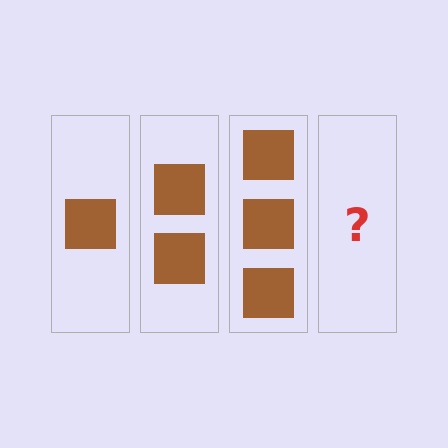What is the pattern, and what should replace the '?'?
The pattern is that each step adds one more square. The '?' should be 4 squares.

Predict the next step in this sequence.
The next step is 4 squares.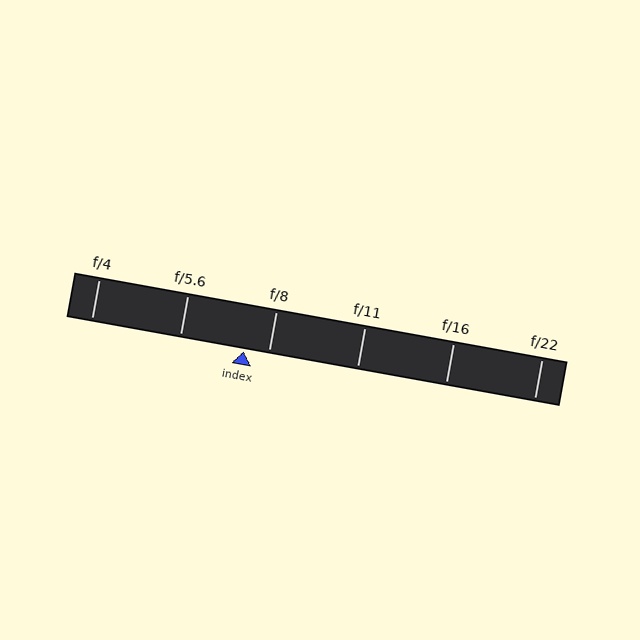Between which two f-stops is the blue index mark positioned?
The index mark is between f/5.6 and f/8.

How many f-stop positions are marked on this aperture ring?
There are 6 f-stop positions marked.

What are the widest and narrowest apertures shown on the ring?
The widest aperture shown is f/4 and the narrowest is f/22.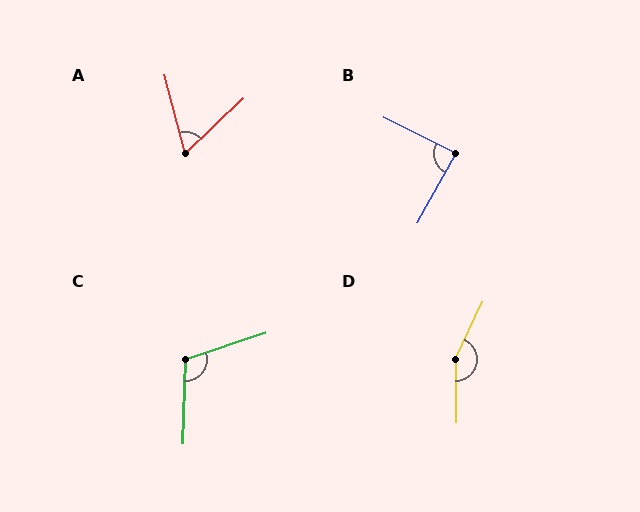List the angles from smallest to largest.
A (61°), B (88°), C (110°), D (154°).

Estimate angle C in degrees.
Approximately 110 degrees.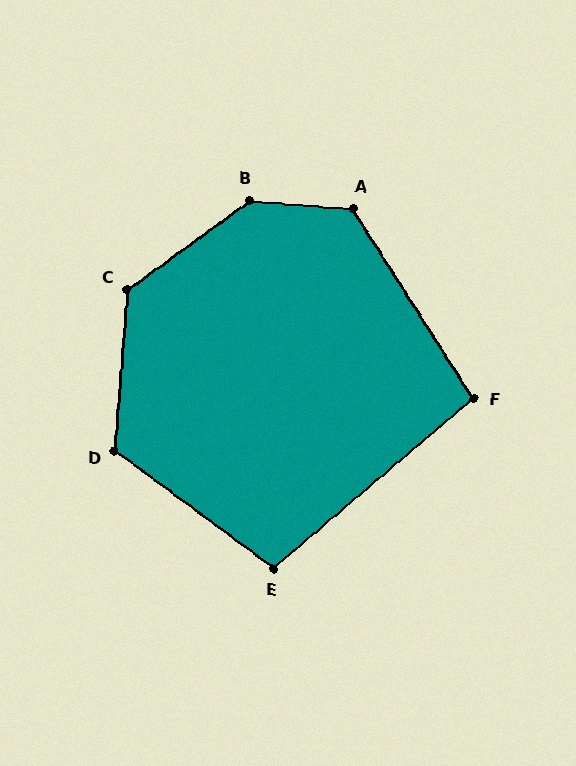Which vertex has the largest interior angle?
B, at approximately 140 degrees.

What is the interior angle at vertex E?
Approximately 103 degrees (obtuse).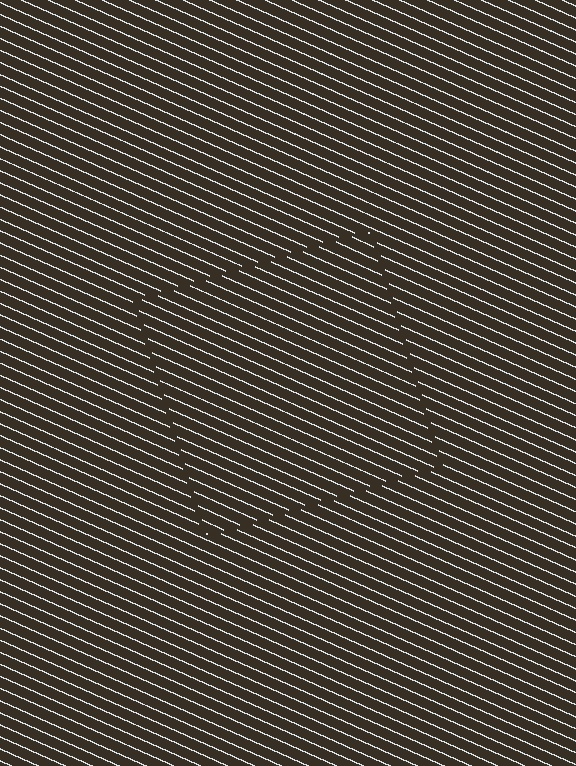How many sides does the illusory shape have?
4 sides — the line-ends trace a square.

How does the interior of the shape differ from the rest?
The interior of the shape contains the same grating, shifted by half a period — the contour is defined by the phase discontinuity where line-ends from the inner and outer gratings abut.